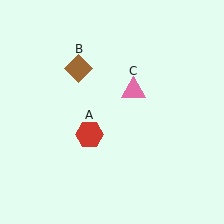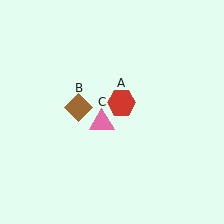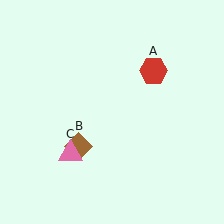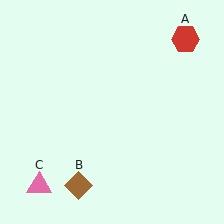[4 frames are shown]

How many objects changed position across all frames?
3 objects changed position: red hexagon (object A), brown diamond (object B), pink triangle (object C).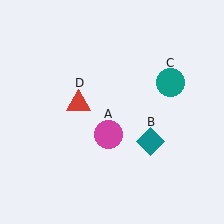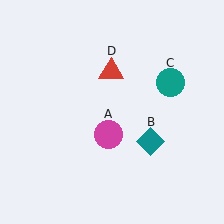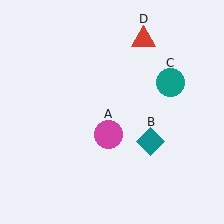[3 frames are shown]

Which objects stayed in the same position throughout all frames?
Magenta circle (object A) and teal diamond (object B) and teal circle (object C) remained stationary.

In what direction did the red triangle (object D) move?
The red triangle (object D) moved up and to the right.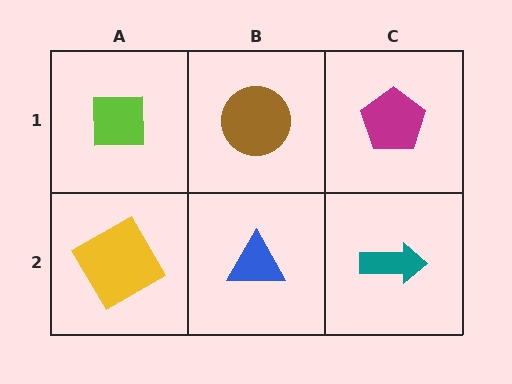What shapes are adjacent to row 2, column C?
A magenta pentagon (row 1, column C), a blue triangle (row 2, column B).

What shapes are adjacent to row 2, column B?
A brown circle (row 1, column B), a yellow diamond (row 2, column A), a teal arrow (row 2, column C).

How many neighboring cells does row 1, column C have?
2.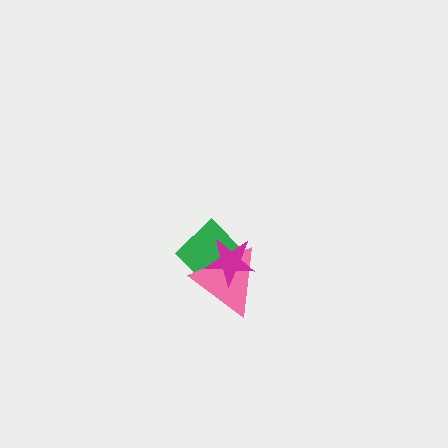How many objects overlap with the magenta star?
2 objects overlap with the magenta star.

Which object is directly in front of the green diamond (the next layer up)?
The pink triangle is directly in front of the green diamond.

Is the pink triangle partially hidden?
Yes, it is partially covered by another shape.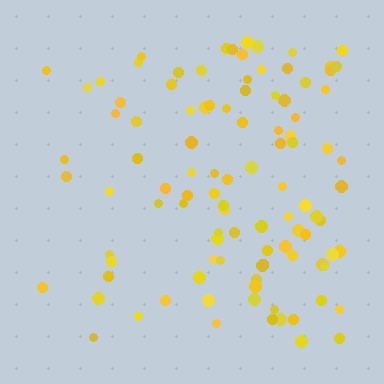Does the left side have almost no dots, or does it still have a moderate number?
Still a moderate number, just noticeably fewer than the right.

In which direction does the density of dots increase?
From left to right, with the right side densest.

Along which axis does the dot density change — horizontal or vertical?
Horizontal.